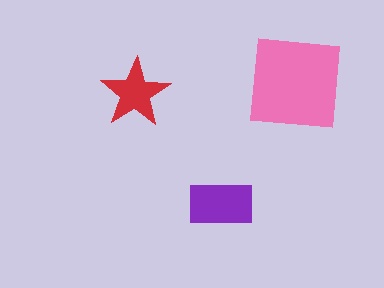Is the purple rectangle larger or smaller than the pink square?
Smaller.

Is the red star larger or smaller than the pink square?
Smaller.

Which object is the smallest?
The red star.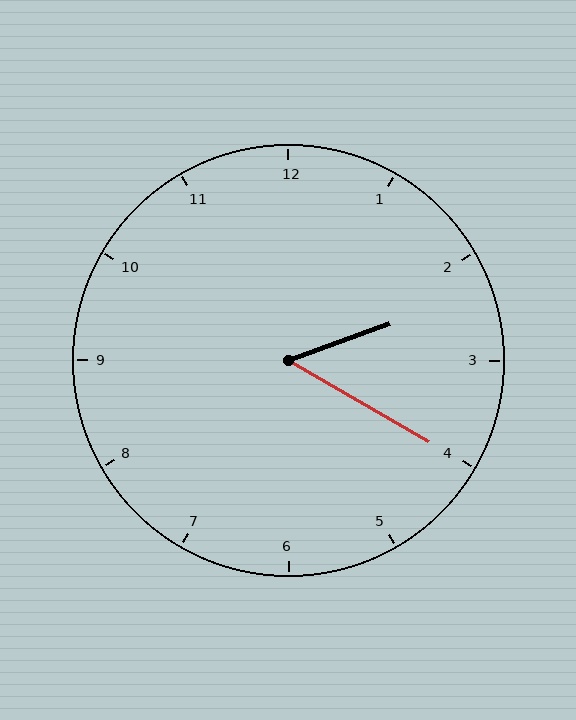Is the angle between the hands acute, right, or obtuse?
It is acute.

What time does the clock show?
2:20.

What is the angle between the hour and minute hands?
Approximately 50 degrees.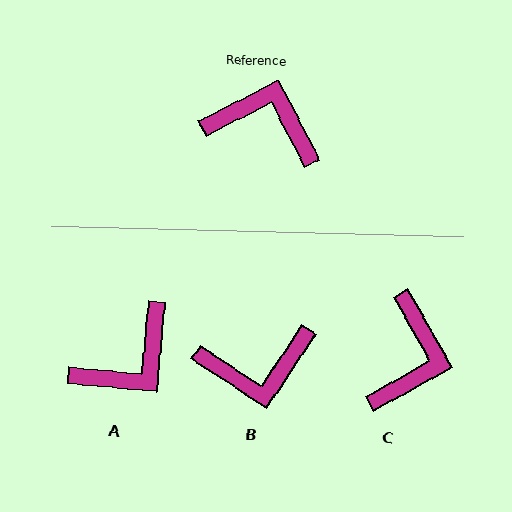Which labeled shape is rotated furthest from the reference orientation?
B, about 151 degrees away.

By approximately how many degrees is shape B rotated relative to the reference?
Approximately 151 degrees clockwise.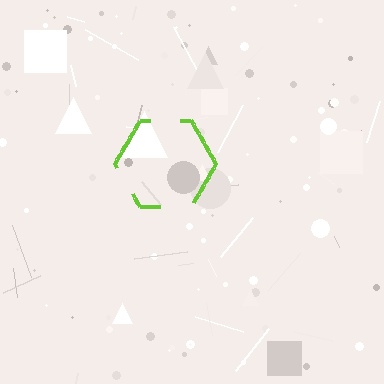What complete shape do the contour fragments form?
The contour fragments form a hexagon.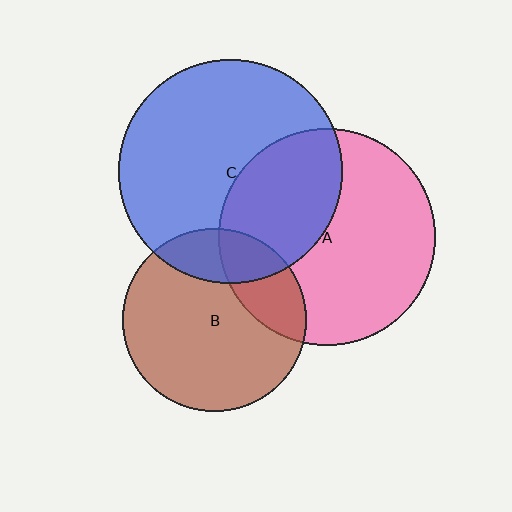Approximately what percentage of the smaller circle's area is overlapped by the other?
Approximately 20%.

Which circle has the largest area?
Circle C (blue).